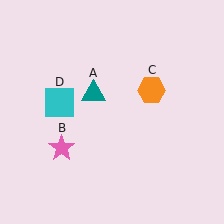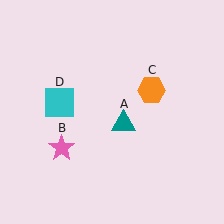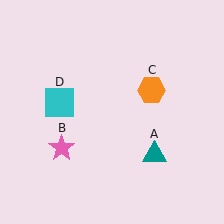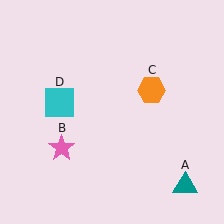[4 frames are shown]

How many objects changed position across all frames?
1 object changed position: teal triangle (object A).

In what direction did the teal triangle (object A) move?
The teal triangle (object A) moved down and to the right.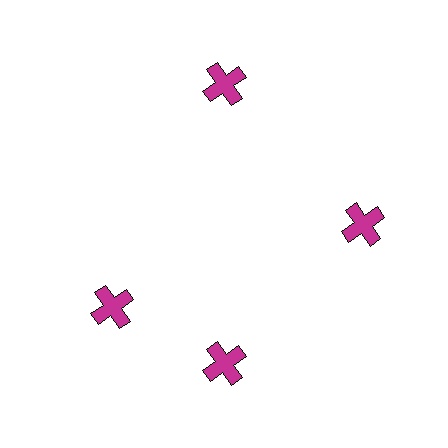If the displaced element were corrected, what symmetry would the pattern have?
It would have 4-fold rotational symmetry — the pattern would map onto itself every 90 degrees.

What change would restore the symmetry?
The symmetry would be restored by rotating it back into even spacing with its neighbors so that all 4 crosses sit at equal angles and equal distance from the center.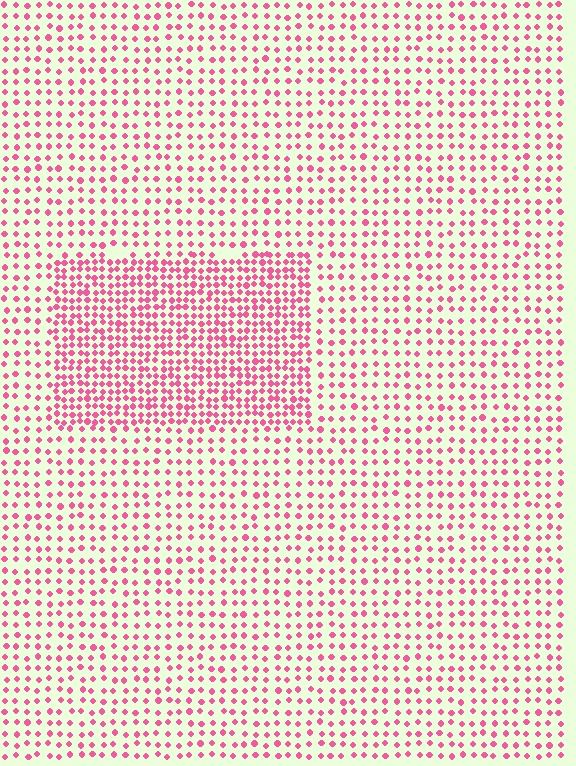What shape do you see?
I see a rectangle.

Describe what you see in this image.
The image contains small pink elements arranged at two different densities. A rectangle-shaped region is visible where the elements are more densely packed than the surrounding area.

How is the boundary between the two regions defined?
The boundary is defined by a change in element density (approximately 2.0x ratio). All elements are the same color, size, and shape.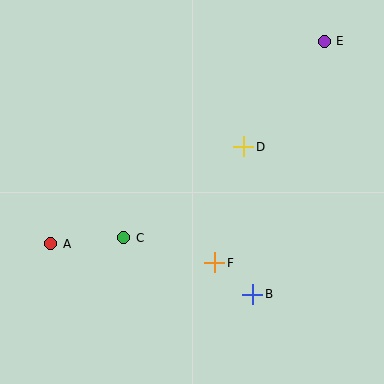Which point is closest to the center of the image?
Point D at (244, 147) is closest to the center.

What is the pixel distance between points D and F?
The distance between D and F is 120 pixels.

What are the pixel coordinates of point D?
Point D is at (244, 147).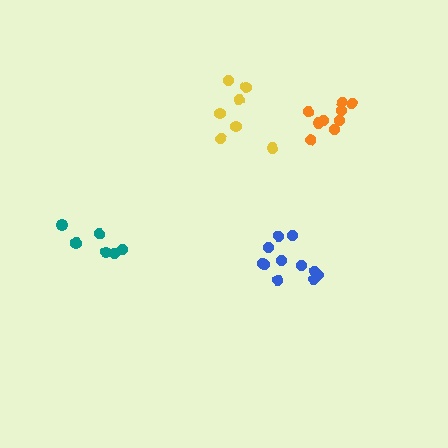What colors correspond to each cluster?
The clusters are colored: yellow, orange, blue, teal.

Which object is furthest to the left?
The teal cluster is leftmost.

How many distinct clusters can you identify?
There are 4 distinct clusters.